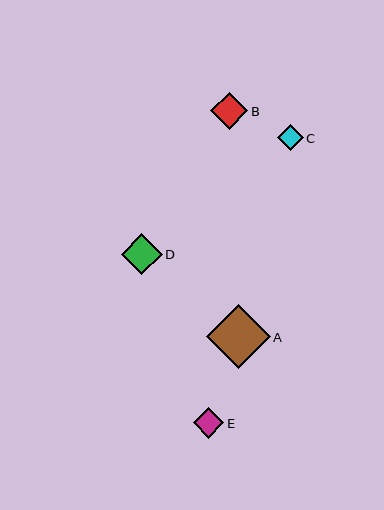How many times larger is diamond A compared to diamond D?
Diamond A is approximately 1.6 times the size of diamond D.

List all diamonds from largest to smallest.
From largest to smallest: A, D, B, E, C.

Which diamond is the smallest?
Diamond C is the smallest with a size of approximately 26 pixels.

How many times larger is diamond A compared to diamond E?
Diamond A is approximately 2.1 times the size of diamond E.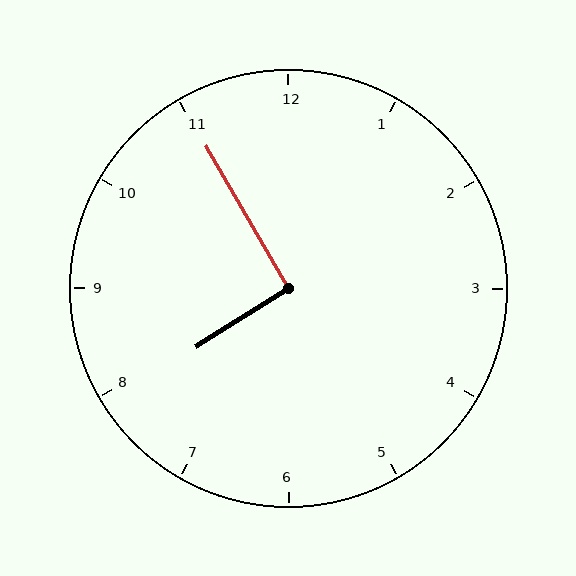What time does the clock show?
7:55.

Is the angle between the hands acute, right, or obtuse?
It is right.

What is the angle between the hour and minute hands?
Approximately 92 degrees.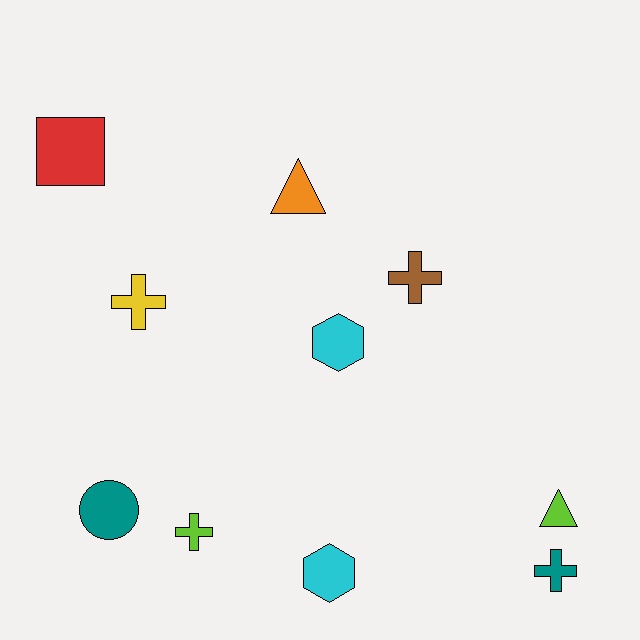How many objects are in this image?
There are 10 objects.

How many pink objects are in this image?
There are no pink objects.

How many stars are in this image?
There are no stars.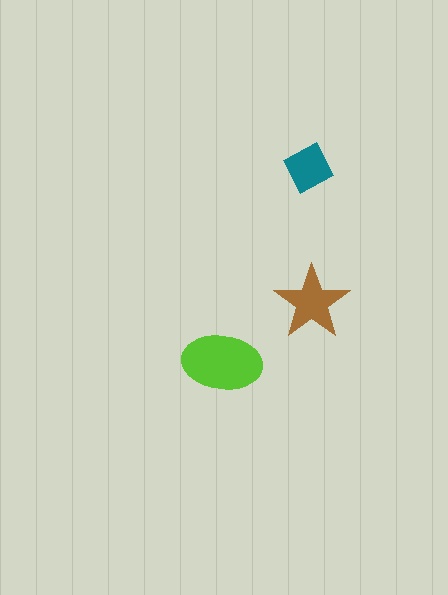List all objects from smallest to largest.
The teal diamond, the brown star, the lime ellipse.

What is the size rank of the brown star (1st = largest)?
2nd.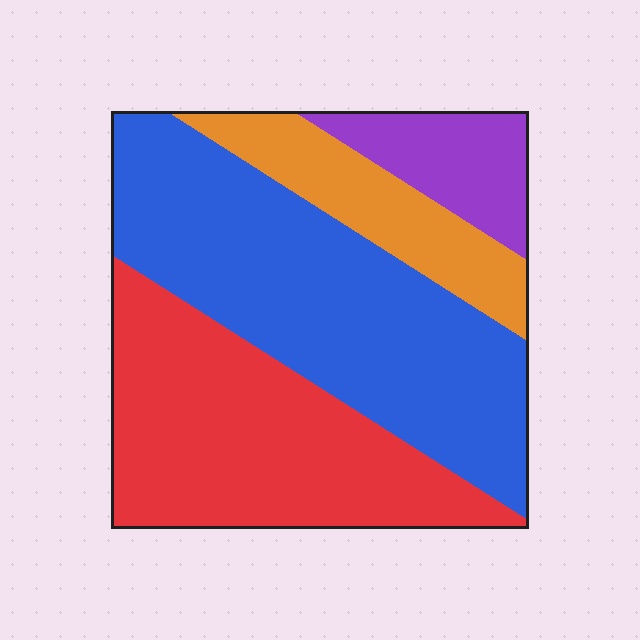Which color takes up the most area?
Blue, at roughly 40%.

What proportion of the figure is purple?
Purple covers about 10% of the figure.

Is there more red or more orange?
Red.